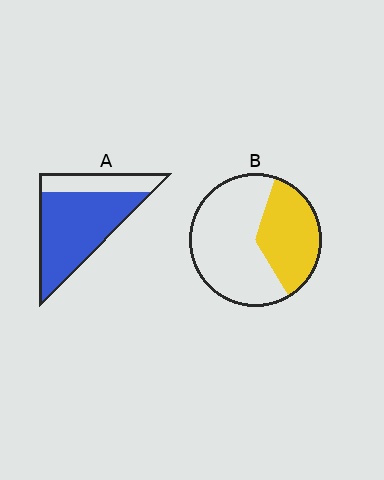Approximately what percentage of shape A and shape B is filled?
A is approximately 75% and B is approximately 35%.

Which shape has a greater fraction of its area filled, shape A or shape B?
Shape A.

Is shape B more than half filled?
No.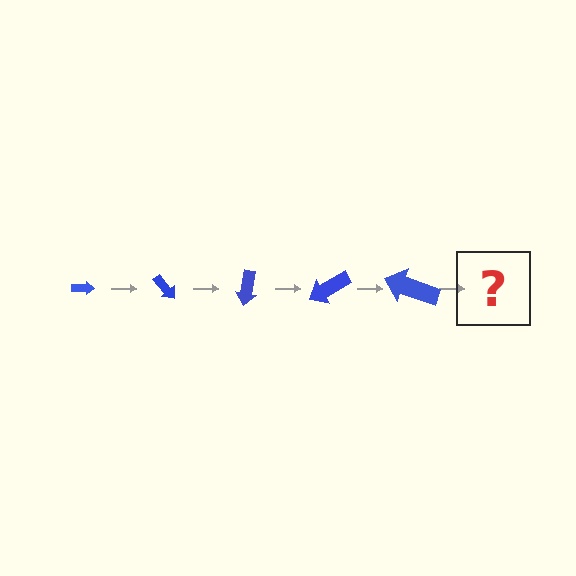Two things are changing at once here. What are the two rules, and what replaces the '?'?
The two rules are that the arrow grows larger each step and it rotates 50 degrees each step. The '?' should be an arrow, larger than the previous one and rotated 250 degrees from the start.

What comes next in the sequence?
The next element should be an arrow, larger than the previous one and rotated 250 degrees from the start.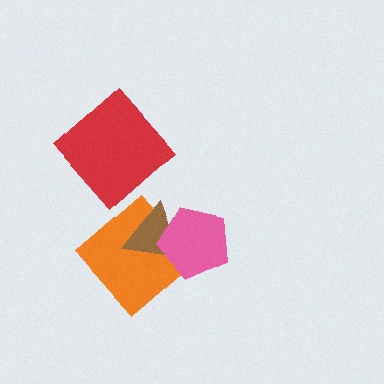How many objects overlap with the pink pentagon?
2 objects overlap with the pink pentagon.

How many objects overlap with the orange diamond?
2 objects overlap with the orange diamond.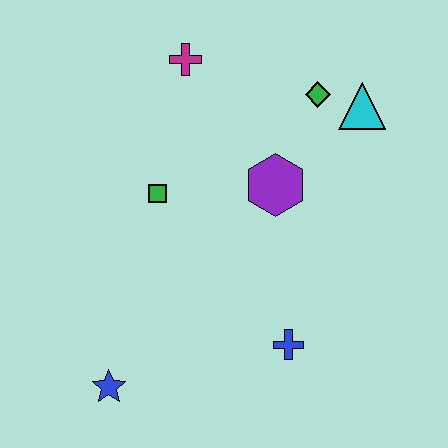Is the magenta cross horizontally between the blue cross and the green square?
Yes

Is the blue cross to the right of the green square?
Yes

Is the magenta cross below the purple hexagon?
No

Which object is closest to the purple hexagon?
The green diamond is closest to the purple hexagon.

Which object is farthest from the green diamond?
The blue star is farthest from the green diamond.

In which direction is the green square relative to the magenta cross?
The green square is below the magenta cross.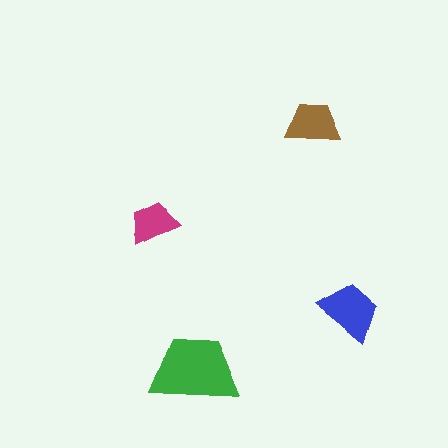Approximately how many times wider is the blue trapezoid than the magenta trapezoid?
About 1.5 times wider.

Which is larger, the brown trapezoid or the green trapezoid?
The green one.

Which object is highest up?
The brown trapezoid is topmost.